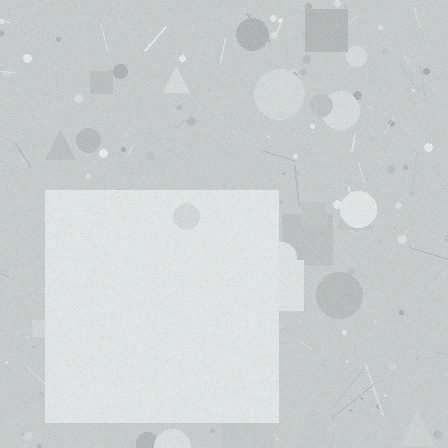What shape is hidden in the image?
A square is hidden in the image.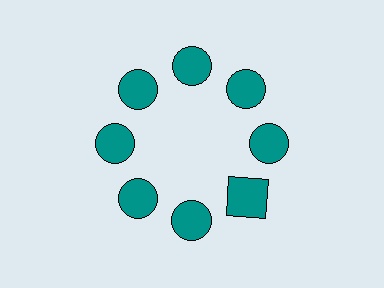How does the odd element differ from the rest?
It has a different shape: square instead of circle.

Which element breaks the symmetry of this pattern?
The teal square at roughly the 4 o'clock position breaks the symmetry. All other shapes are teal circles.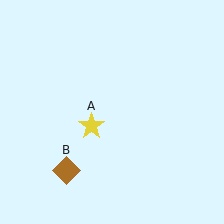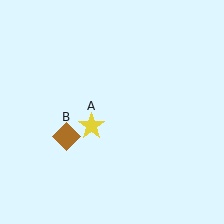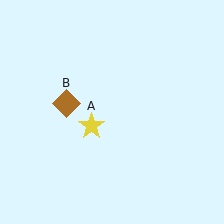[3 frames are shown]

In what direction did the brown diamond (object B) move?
The brown diamond (object B) moved up.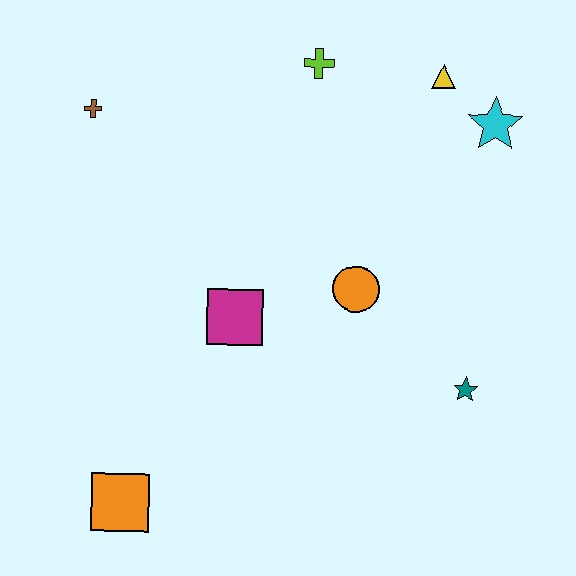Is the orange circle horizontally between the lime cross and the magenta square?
No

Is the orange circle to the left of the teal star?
Yes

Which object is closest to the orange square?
The magenta square is closest to the orange square.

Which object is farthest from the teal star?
The brown cross is farthest from the teal star.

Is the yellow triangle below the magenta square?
No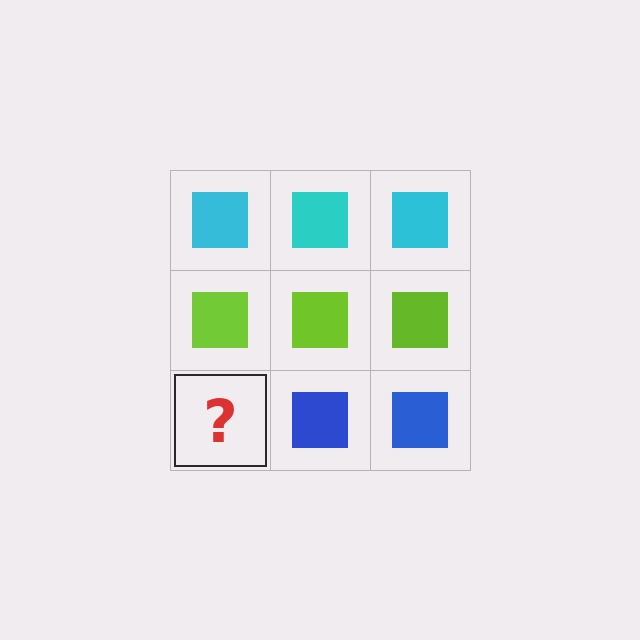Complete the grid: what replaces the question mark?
The question mark should be replaced with a blue square.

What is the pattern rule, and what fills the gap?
The rule is that each row has a consistent color. The gap should be filled with a blue square.